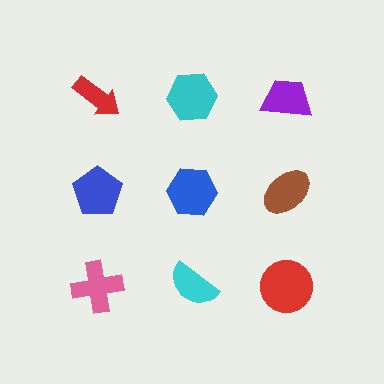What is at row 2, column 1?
A blue pentagon.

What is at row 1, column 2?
A cyan hexagon.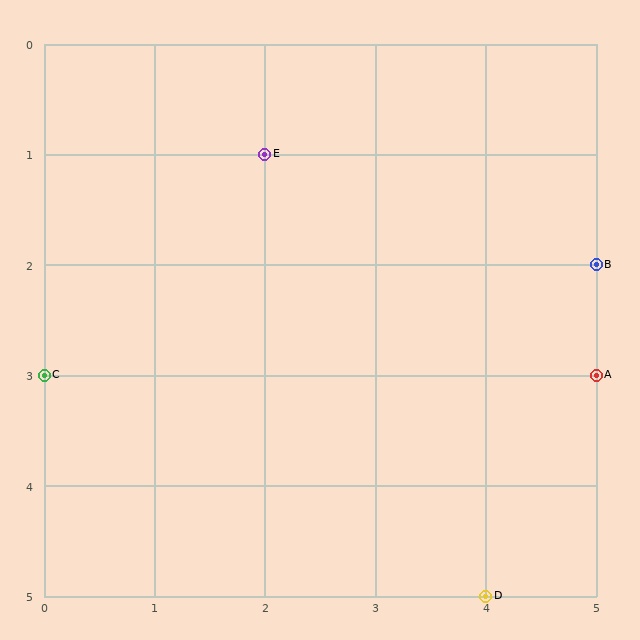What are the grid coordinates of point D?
Point D is at grid coordinates (4, 5).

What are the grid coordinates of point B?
Point B is at grid coordinates (5, 2).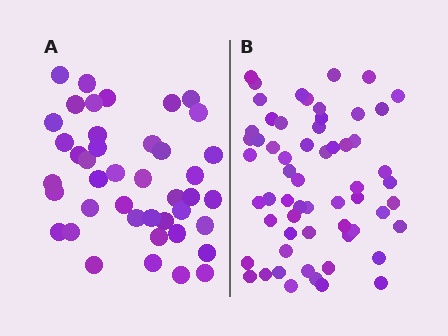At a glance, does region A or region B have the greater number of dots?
Region B (the right region) has more dots.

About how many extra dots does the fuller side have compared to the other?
Region B has approximately 20 more dots than region A.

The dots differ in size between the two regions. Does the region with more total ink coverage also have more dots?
No. Region A has more total ink coverage because its dots are larger, but region B actually contains more individual dots. Total area can be misleading — the number of items is what matters here.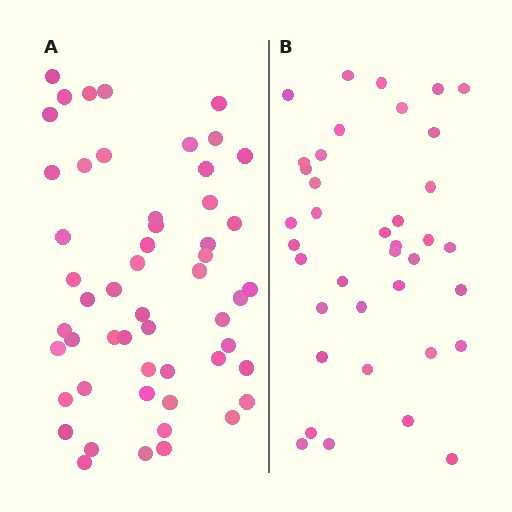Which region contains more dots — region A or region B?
Region A (the left region) has more dots.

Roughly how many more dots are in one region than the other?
Region A has approximately 15 more dots than region B.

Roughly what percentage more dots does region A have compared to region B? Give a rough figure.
About 40% more.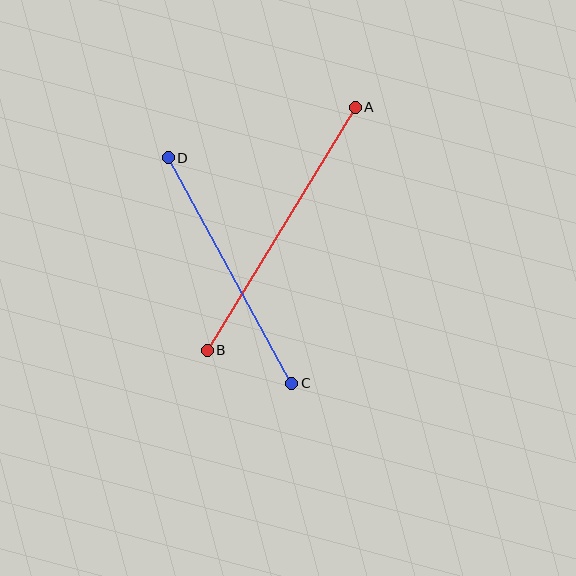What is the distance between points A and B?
The distance is approximately 285 pixels.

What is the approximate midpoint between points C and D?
The midpoint is at approximately (230, 270) pixels.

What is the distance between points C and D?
The distance is approximately 257 pixels.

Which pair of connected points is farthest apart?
Points A and B are farthest apart.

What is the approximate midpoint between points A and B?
The midpoint is at approximately (281, 229) pixels.